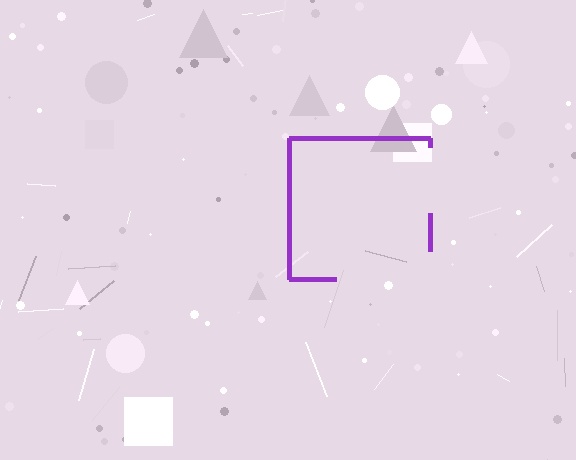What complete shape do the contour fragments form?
The contour fragments form a square.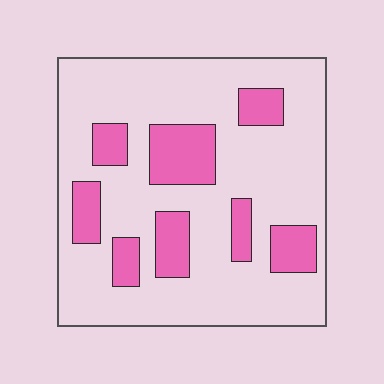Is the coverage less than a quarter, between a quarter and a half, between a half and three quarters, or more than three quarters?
Less than a quarter.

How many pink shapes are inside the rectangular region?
8.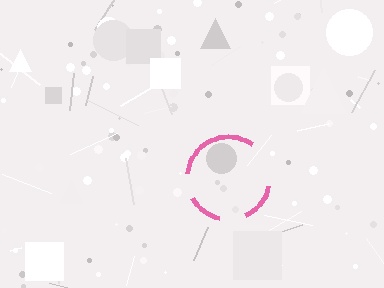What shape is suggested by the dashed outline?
The dashed outline suggests a circle.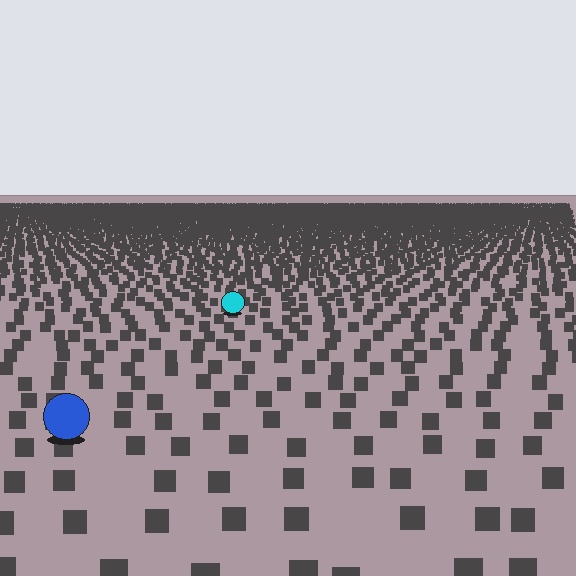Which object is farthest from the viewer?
The cyan circle is farthest from the viewer. It appears smaller and the ground texture around it is denser.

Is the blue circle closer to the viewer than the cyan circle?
Yes. The blue circle is closer — you can tell from the texture gradient: the ground texture is coarser near it.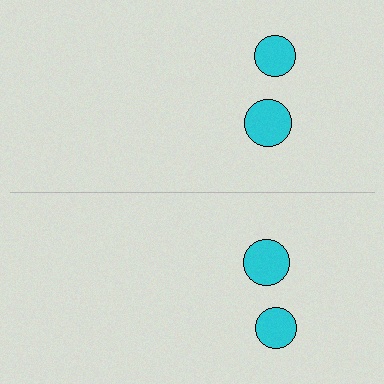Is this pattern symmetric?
Yes, this pattern has bilateral (reflection) symmetry.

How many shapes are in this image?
There are 4 shapes in this image.